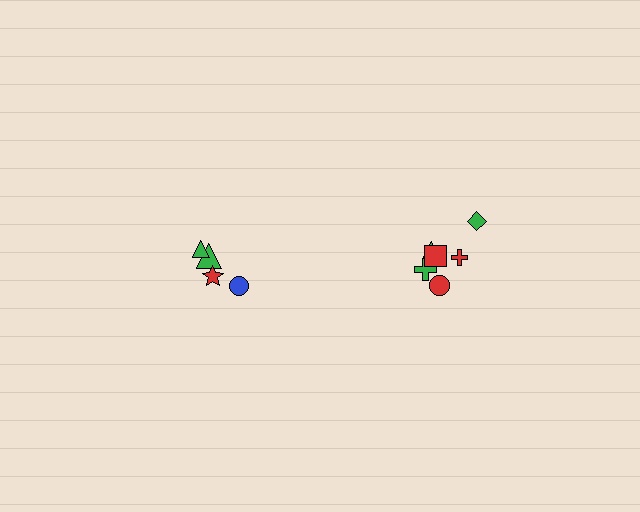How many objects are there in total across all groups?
There are 10 objects.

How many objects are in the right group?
There are 6 objects.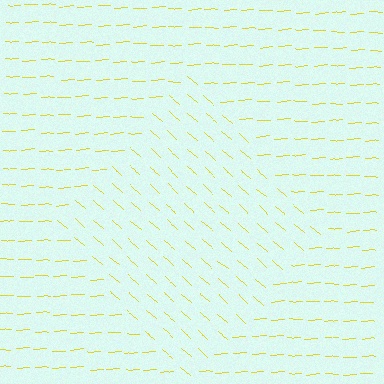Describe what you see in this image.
The image is filled with small yellow line segments. A diamond region in the image has lines oriented differently from the surrounding lines, creating a visible texture boundary.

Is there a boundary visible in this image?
Yes, there is a texture boundary formed by a change in line orientation.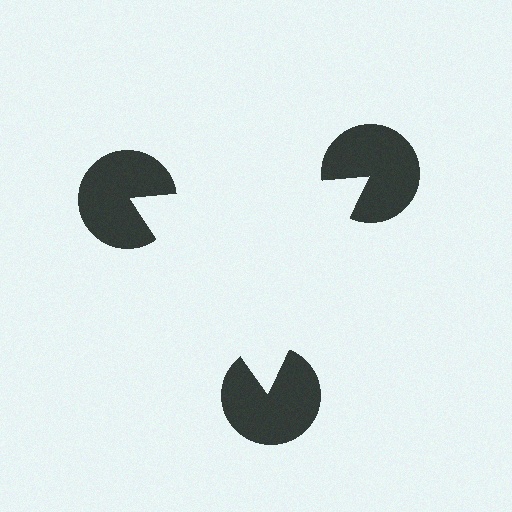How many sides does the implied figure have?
3 sides.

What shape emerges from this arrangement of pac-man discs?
An illusory triangle — its edges are inferred from the aligned wedge cuts in the pac-man discs, not physically drawn.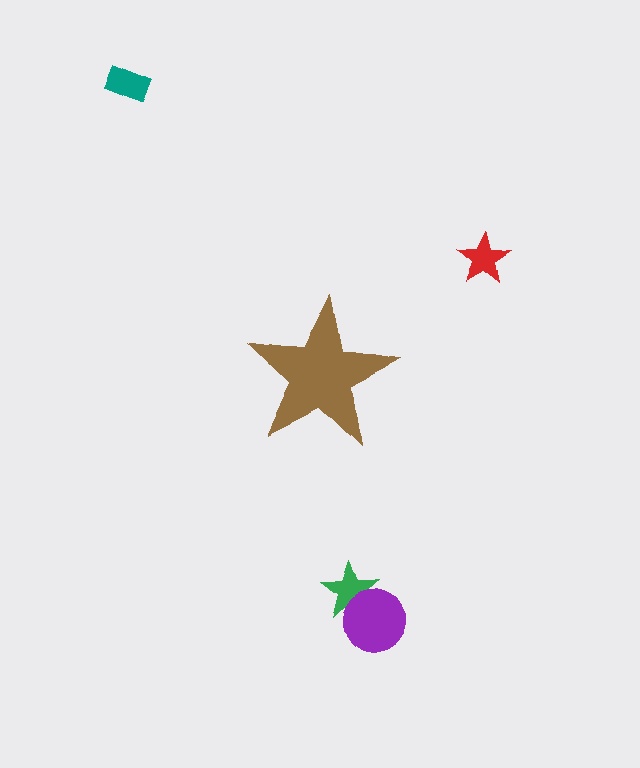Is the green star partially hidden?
No, the green star is fully visible.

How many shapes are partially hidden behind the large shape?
0 shapes are partially hidden.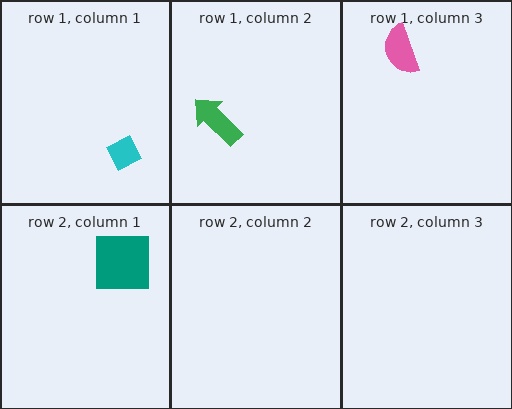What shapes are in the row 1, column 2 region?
The green arrow.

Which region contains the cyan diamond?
The row 1, column 1 region.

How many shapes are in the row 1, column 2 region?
1.